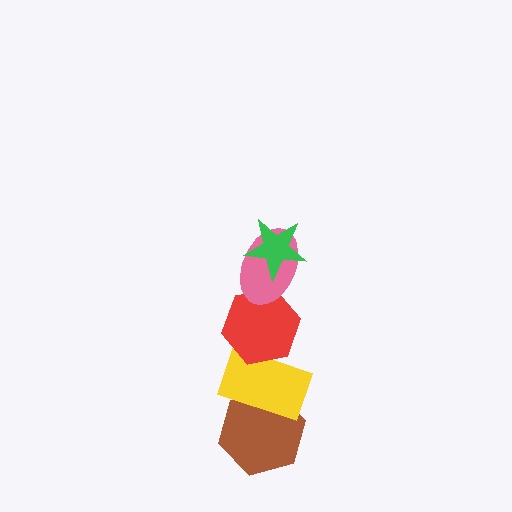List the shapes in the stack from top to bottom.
From top to bottom: the green star, the pink ellipse, the red hexagon, the yellow rectangle, the brown hexagon.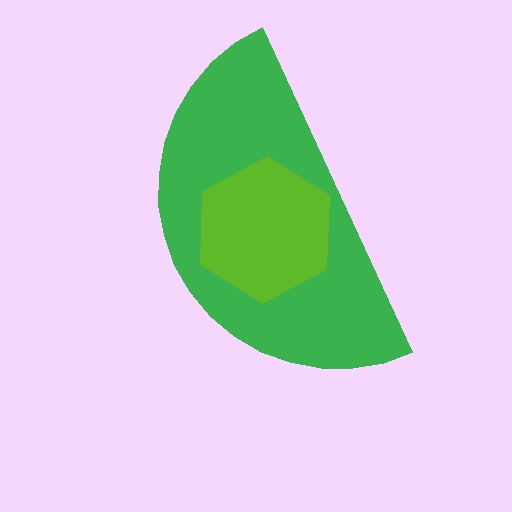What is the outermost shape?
The green semicircle.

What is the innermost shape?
The lime hexagon.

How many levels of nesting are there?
2.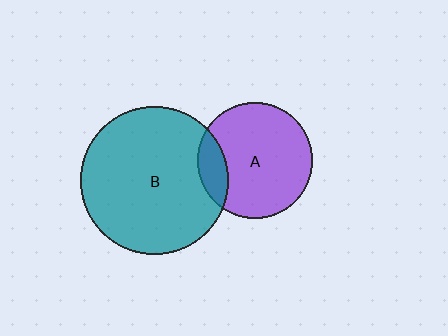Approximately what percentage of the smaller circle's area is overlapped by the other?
Approximately 15%.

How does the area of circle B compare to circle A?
Approximately 1.6 times.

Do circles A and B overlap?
Yes.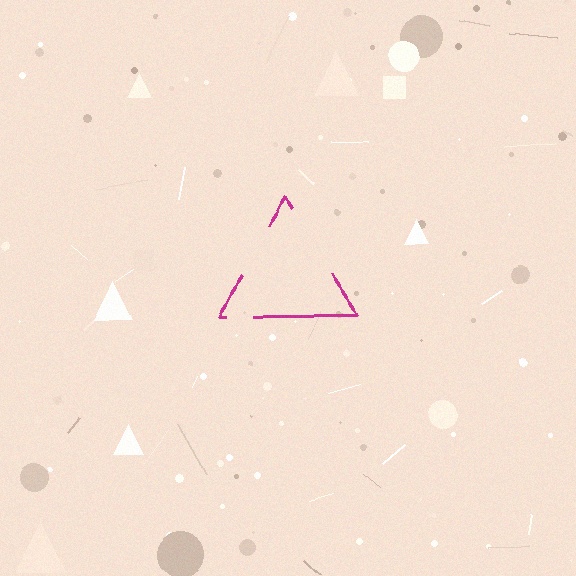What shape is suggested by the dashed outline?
The dashed outline suggests a triangle.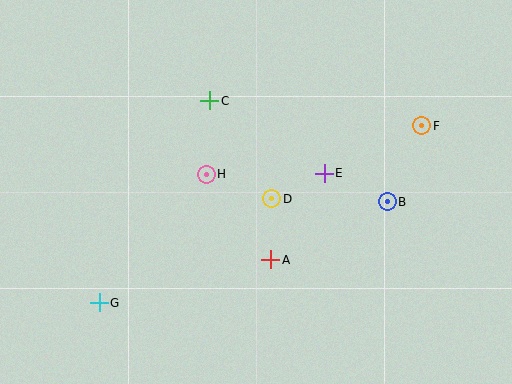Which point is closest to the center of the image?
Point D at (272, 199) is closest to the center.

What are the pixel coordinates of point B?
Point B is at (387, 202).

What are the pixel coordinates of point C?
Point C is at (210, 101).